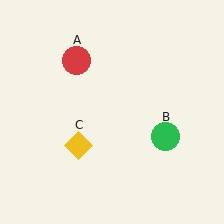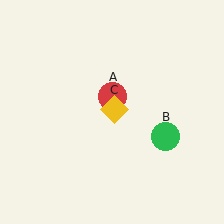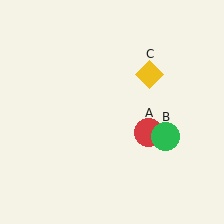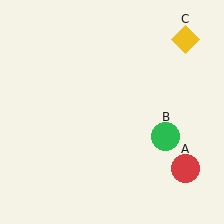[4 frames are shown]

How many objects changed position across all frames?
2 objects changed position: red circle (object A), yellow diamond (object C).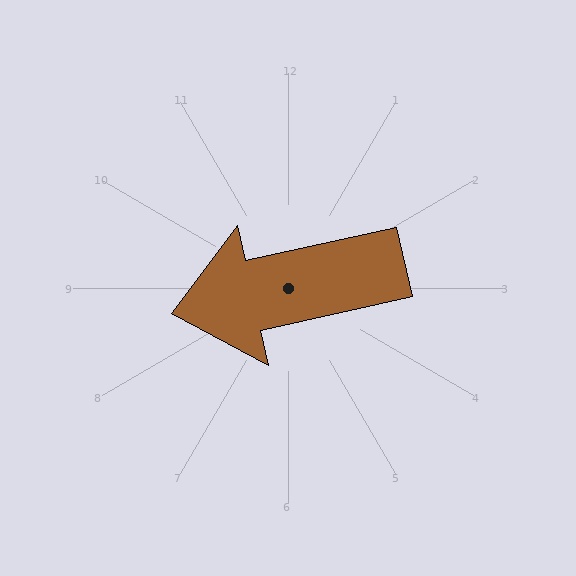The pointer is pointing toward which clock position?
Roughly 9 o'clock.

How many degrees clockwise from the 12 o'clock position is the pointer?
Approximately 257 degrees.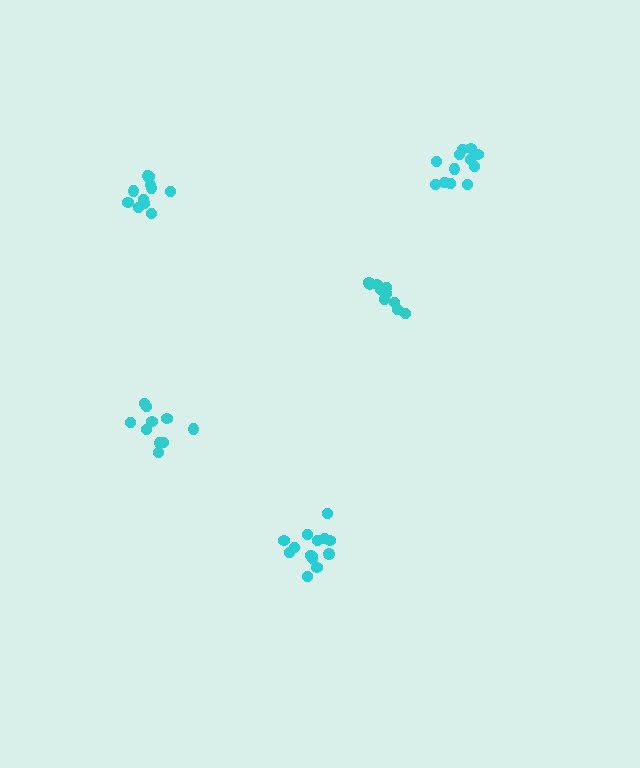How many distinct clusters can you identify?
There are 5 distinct clusters.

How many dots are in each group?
Group 1: 10 dots, Group 2: 10 dots, Group 3: 11 dots, Group 4: 14 dots, Group 5: 12 dots (57 total).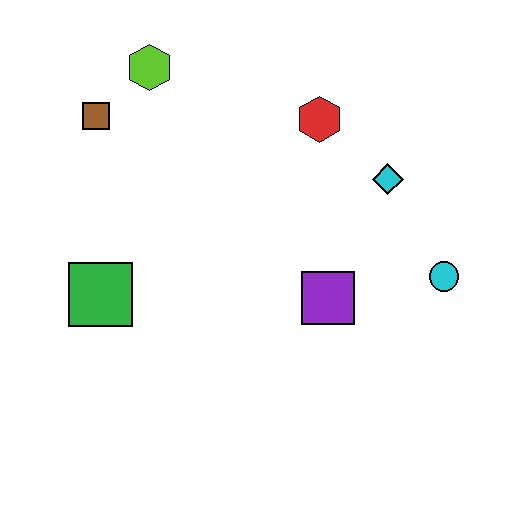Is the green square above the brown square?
No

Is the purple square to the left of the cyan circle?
Yes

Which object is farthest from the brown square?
The cyan circle is farthest from the brown square.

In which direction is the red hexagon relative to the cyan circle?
The red hexagon is above the cyan circle.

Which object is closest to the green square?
The brown square is closest to the green square.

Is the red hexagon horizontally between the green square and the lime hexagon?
No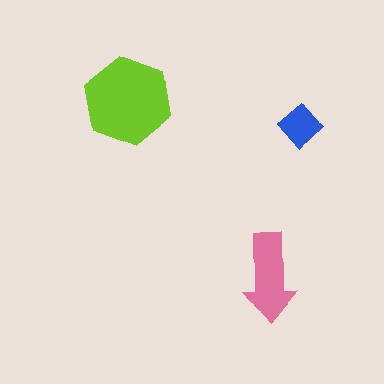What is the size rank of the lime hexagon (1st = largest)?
1st.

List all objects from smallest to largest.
The blue diamond, the pink arrow, the lime hexagon.